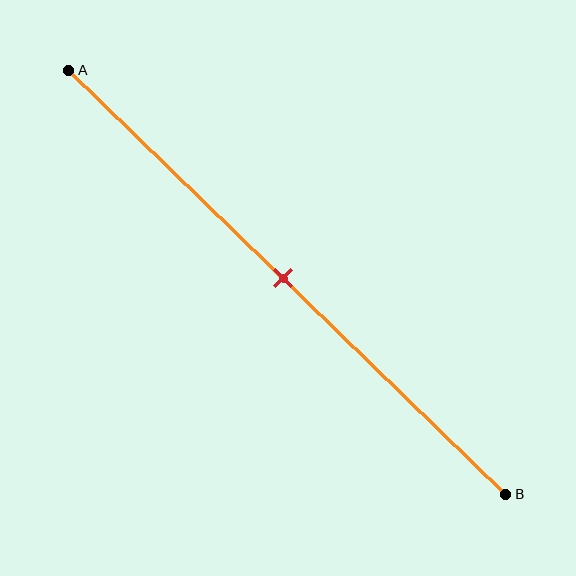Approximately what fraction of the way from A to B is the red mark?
The red mark is approximately 50% of the way from A to B.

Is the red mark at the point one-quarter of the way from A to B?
No, the mark is at about 50% from A, not at the 25% one-quarter point.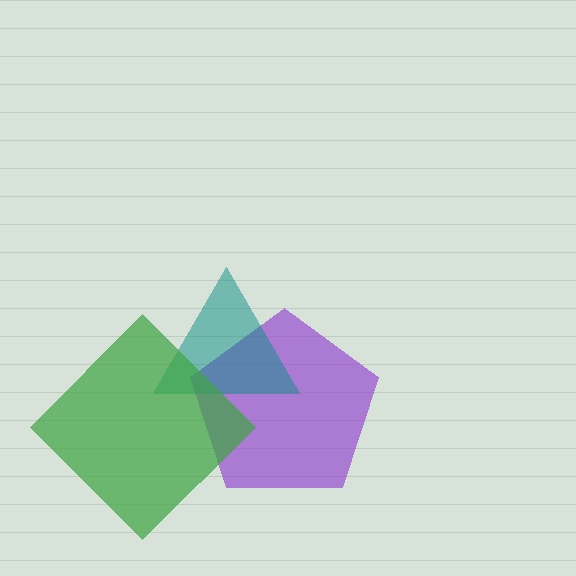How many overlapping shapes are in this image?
There are 3 overlapping shapes in the image.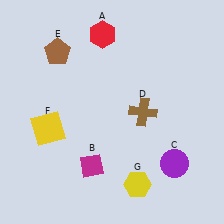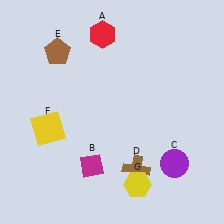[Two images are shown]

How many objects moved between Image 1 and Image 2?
1 object moved between the two images.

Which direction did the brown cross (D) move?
The brown cross (D) moved down.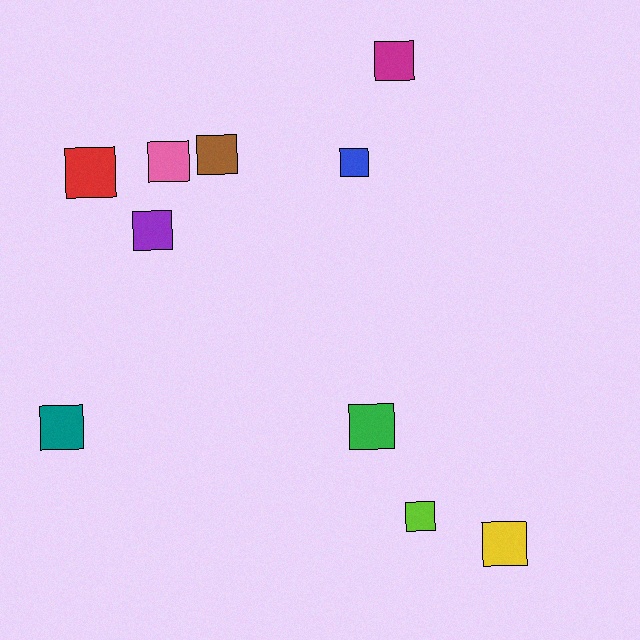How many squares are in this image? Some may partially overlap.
There are 10 squares.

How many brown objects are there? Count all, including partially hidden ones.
There is 1 brown object.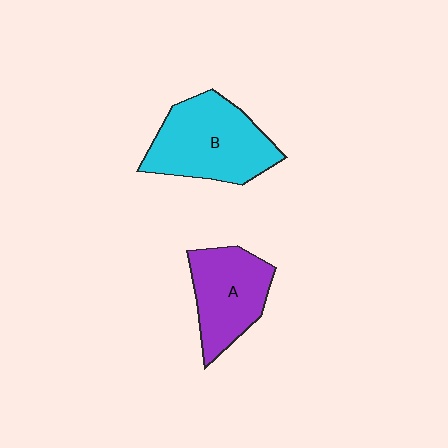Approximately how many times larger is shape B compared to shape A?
Approximately 1.3 times.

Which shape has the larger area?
Shape B (cyan).